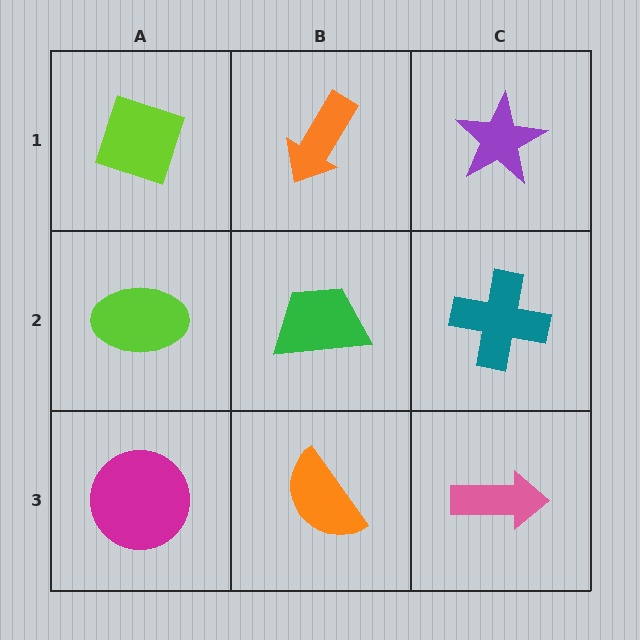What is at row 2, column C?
A teal cross.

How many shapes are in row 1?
3 shapes.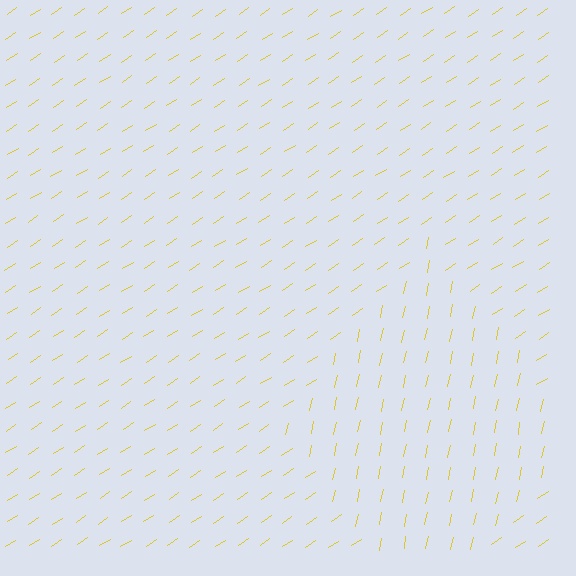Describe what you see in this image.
The image is filled with small yellow line segments. A diamond region in the image has lines oriented differently from the surrounding lines, creating a visible texture boundary.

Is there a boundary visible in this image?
Yes, there is a texture boundary formed by a change in line orientation.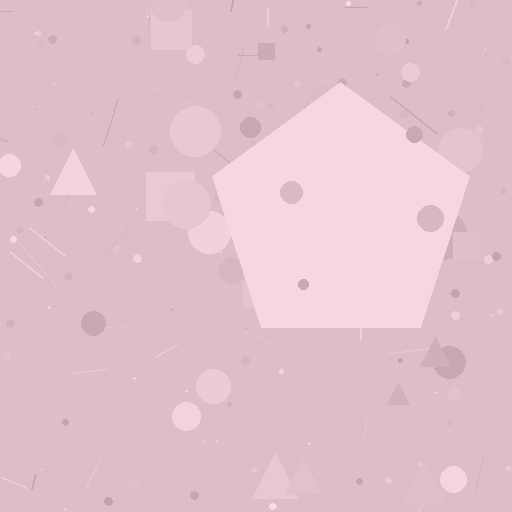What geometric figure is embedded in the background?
A pentagon is embedded in the background.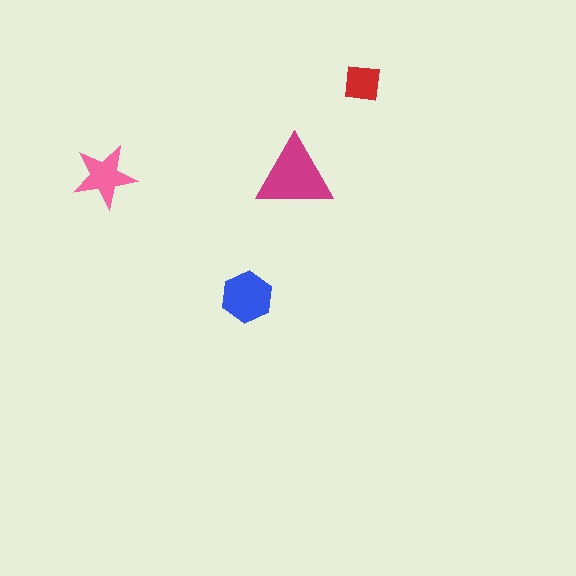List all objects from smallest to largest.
The red square, the pink star, the blue hexagon, the magenta triangle.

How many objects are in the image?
There are 4 objects in the image.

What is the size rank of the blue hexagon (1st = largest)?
2nd.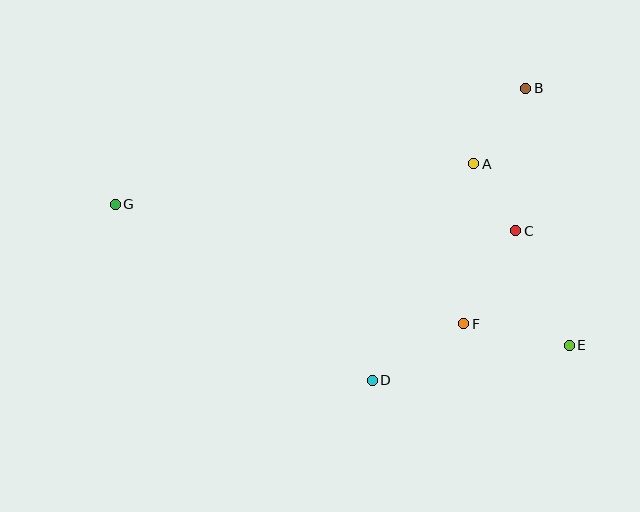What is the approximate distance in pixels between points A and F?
The distance between A and F is approximately 160 pixels.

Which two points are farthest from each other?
Points E and G are farthest from each other.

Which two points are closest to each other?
Points A and C are closest to each other.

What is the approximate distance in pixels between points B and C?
The distance between B and C is approximately 143 pixels.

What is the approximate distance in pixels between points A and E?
The distance between A and E is approximately 205 pixels.